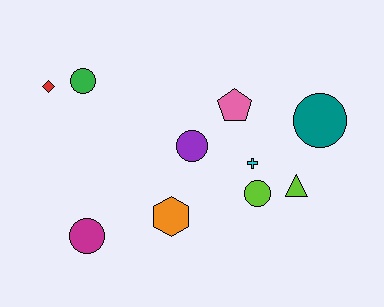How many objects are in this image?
There are 10 objects.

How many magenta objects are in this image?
There is 1 magenta object.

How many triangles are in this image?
There is 1 triangle.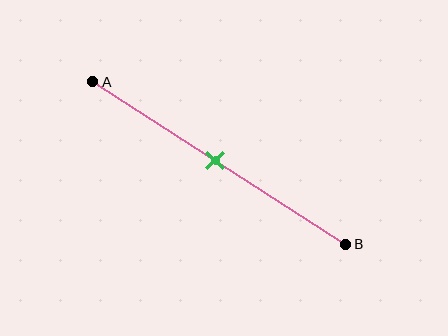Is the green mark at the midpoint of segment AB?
Yes, the mark is approximately at the midpoint.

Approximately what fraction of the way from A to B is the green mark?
The green mark is approximately 50% of the way from A to B.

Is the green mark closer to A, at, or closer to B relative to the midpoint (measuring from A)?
The green mark is approximately at the midpoint of segment AB.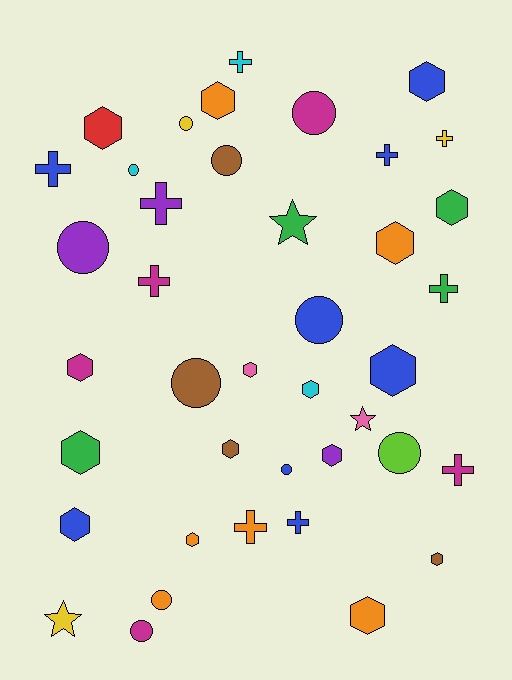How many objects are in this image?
There are 40 objects.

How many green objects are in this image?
There are 4 green objects.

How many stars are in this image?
There are 3 stars.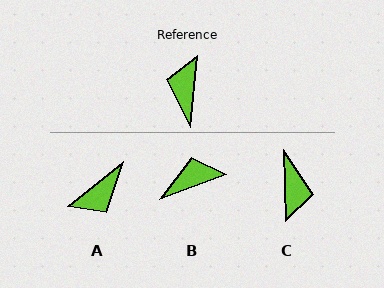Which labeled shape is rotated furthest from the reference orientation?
C, about 173 degrees away.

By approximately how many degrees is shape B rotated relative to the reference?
Approximately 64 degrees clockwise.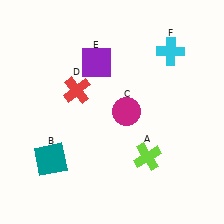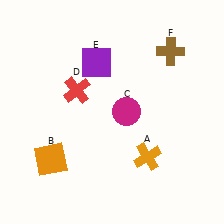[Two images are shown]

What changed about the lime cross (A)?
In Image 1, A is lime. In Image 2, it changed to orange.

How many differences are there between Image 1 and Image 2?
There are 3 differences between the two images.